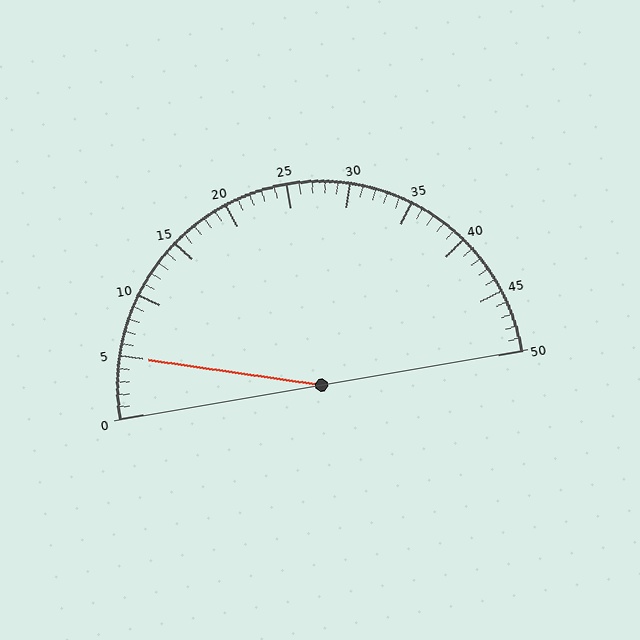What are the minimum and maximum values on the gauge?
The gauge ranges from 0 to 50.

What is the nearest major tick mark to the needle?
The nearest major tick mark is 5.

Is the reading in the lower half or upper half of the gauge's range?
The reading is in the lower half of the range (0 to 50).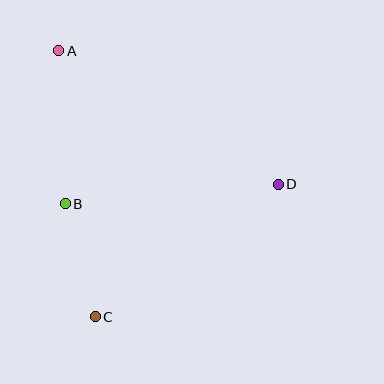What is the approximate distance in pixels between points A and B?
The distance between A and B is approximately 153 pixels.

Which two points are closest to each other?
Points B and C are closest to each other.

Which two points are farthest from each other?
Points A and C are farthest from each other.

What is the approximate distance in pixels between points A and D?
The distance between A and D is approximately 257 pixels.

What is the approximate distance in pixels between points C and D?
The distance between C and D is approximately 226 pixels.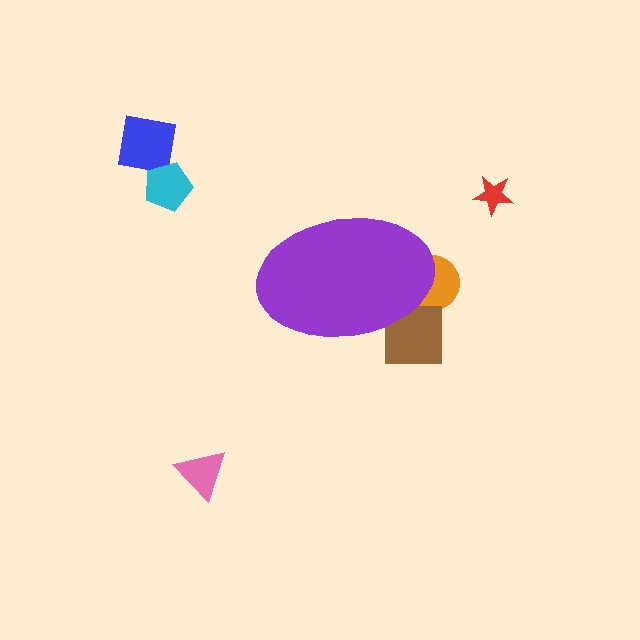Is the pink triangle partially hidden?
No, the pink triangle is fully visible.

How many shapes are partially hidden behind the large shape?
2 shapes are partially hidden.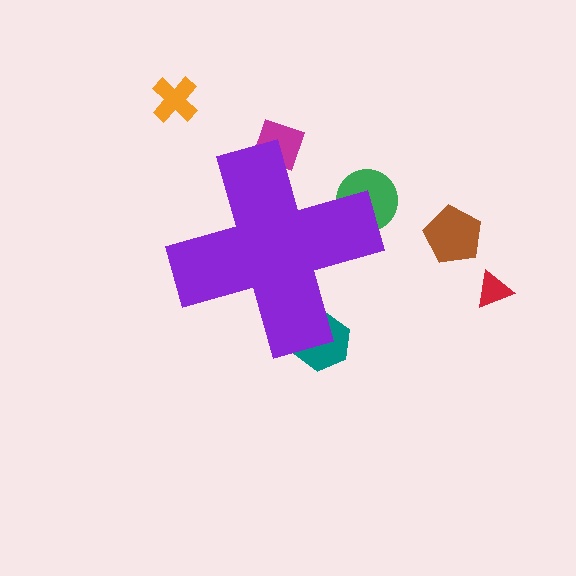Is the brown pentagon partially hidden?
No, the brown pentagon is fully visible.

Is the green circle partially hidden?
Yes, the green circle is partially hidden behind the purple cross.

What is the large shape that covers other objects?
A purple cross.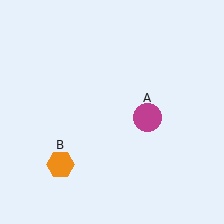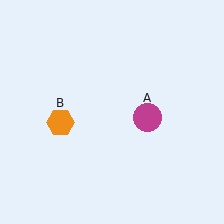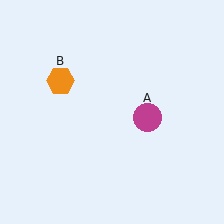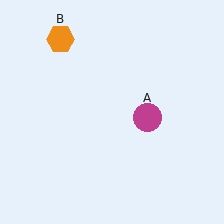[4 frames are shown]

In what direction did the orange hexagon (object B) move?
The orange hexagon (object B) moved up.